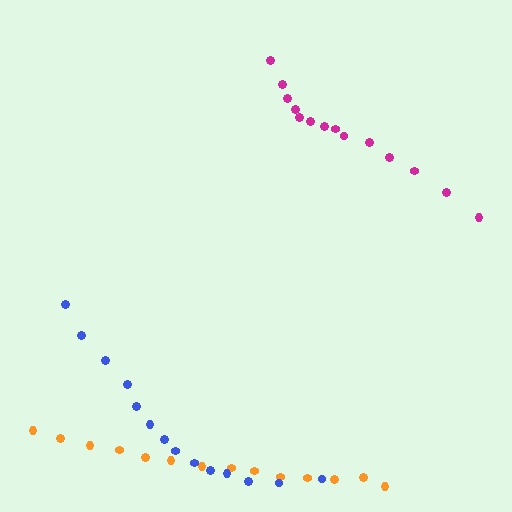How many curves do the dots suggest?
There are 3 distinct paths.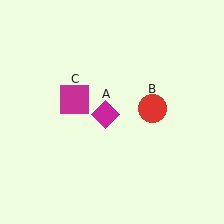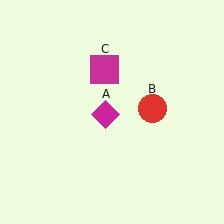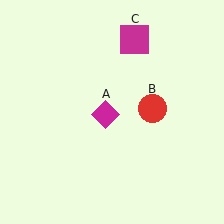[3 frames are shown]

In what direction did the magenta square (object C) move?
The magenta square (object C) moved up and to the right.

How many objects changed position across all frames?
1 object changed position: magenta square (object C).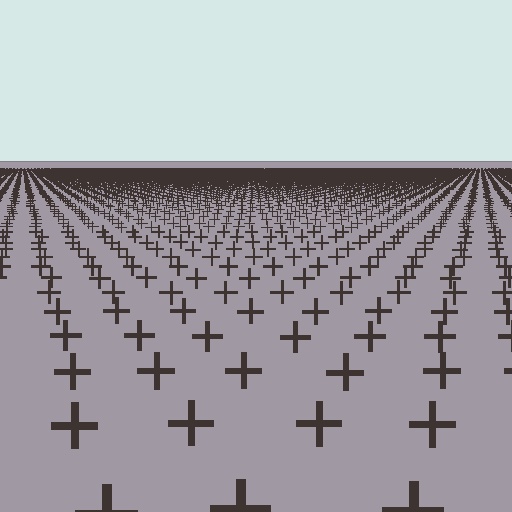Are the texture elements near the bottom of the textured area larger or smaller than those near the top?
Larger. Near the bottom, elements are closer to the viewer and appear at a bigger on-screen size.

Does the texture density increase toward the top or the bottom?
Density increases toward the top.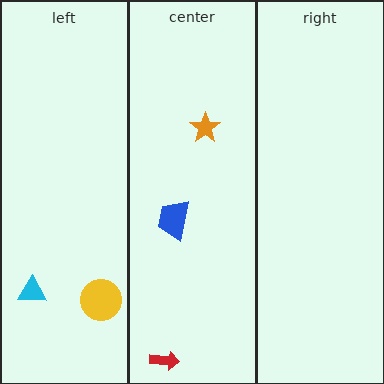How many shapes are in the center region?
3.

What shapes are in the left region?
The yellow circle, the cyan triangle.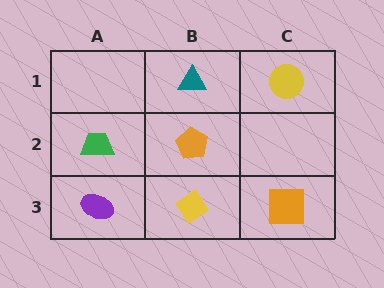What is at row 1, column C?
A yellow circle.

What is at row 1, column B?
A teal triangle.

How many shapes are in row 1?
2 shapes.